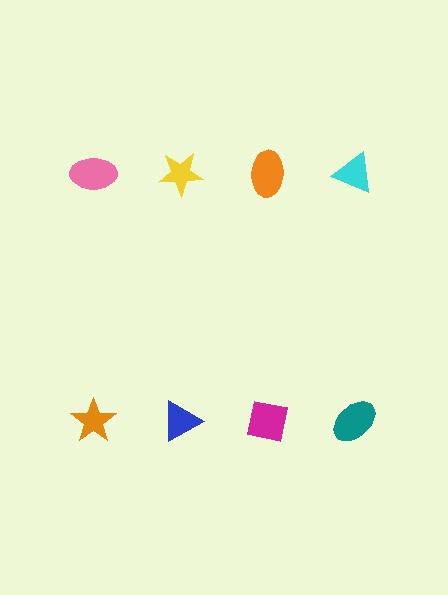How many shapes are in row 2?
4 shapes.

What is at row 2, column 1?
An orange star.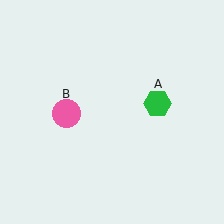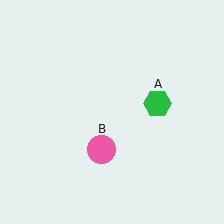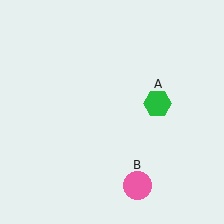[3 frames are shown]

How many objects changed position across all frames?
1 object changed position: pink circle (object B).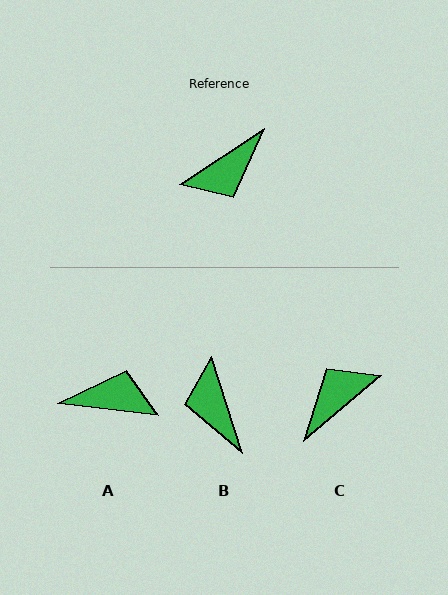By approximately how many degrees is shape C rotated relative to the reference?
Approximately 174 degrees clockwise.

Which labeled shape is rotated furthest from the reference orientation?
C, about 174 degrees away.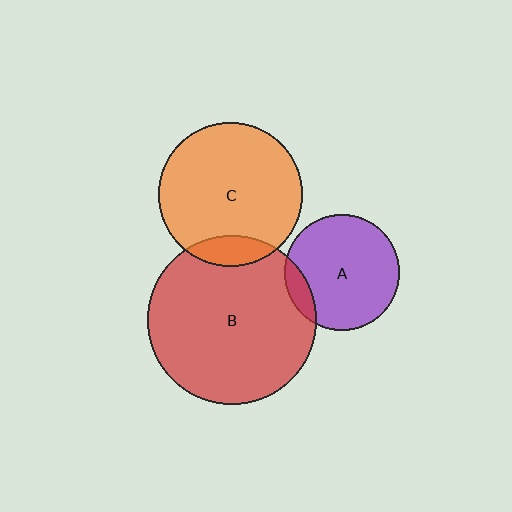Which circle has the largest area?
Circle B (red).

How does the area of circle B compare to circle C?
Approximately 1.4 times.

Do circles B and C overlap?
Yes.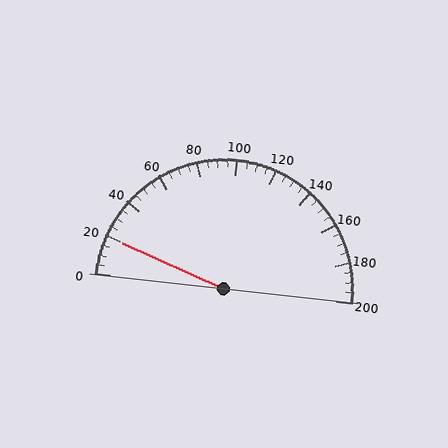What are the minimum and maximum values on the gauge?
The gauge ranges from 0 to 200.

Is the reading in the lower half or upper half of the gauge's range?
The reading is in the lower half of the range (0 to 200).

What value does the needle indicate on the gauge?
The needle indicates approximately 20.